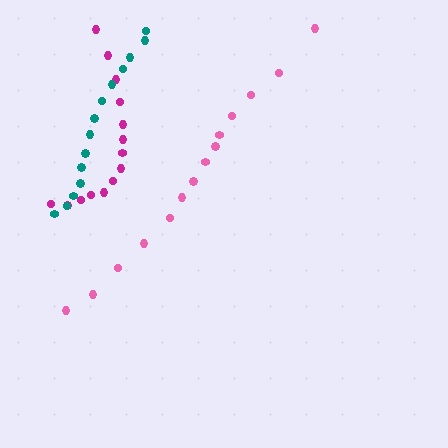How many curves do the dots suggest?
There are 3 distinct paths.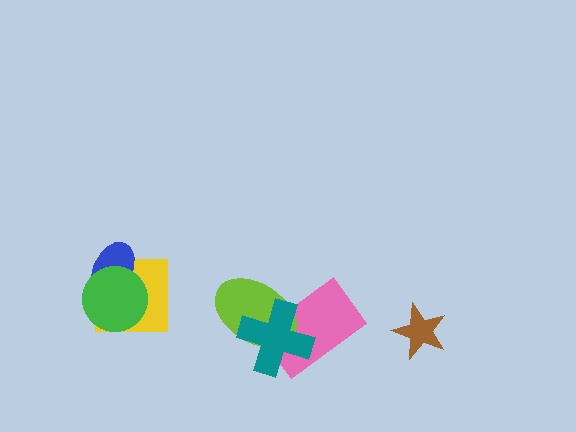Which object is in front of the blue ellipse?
The green circle is in front of the blue ellipse.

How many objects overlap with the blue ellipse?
2 objects overlap with the blue ellipse.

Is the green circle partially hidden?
No, no other shape covers it.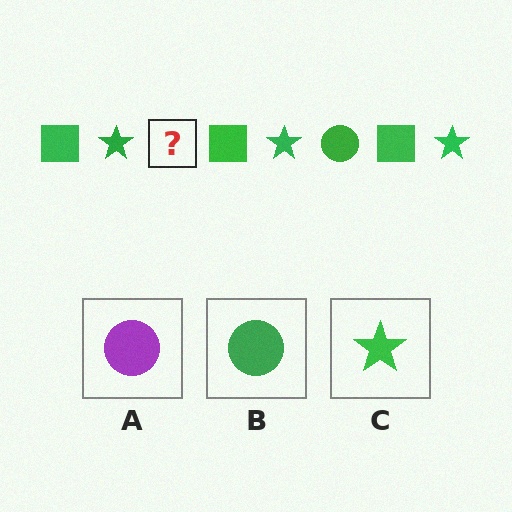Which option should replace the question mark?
Option B.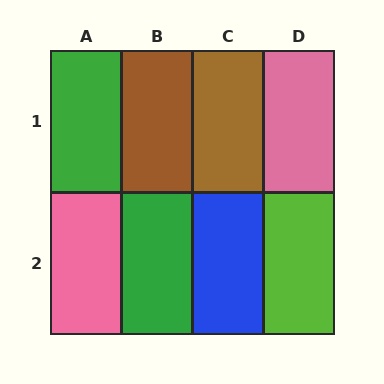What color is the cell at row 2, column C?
Blue.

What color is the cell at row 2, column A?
Pink.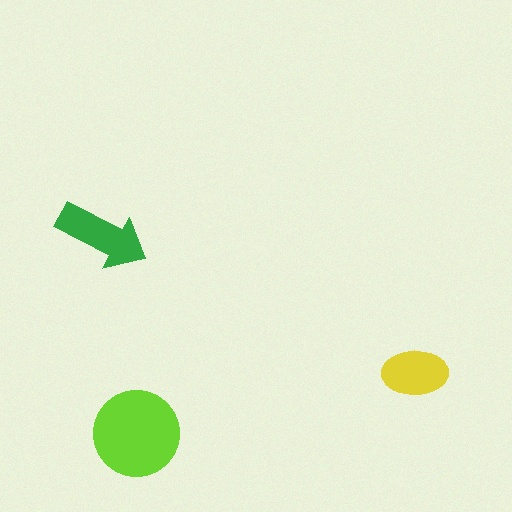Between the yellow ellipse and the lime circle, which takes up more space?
The lime circle.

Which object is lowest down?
The lime circle is bottommost.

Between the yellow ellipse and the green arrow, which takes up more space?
The green arrow.